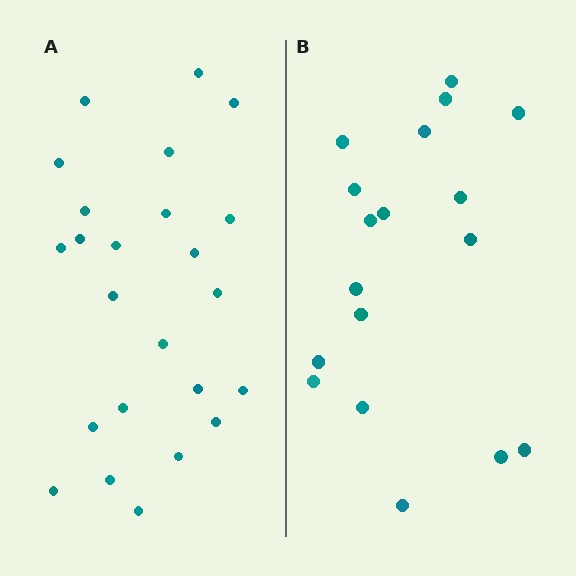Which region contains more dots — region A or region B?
Region A (the left region) has more dots.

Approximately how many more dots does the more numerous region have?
Region A has about 6 more dots than region B.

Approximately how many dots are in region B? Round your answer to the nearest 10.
About 20 dots. (The exact count is 18, which rounds to 20.)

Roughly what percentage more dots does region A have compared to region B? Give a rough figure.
About 35% more.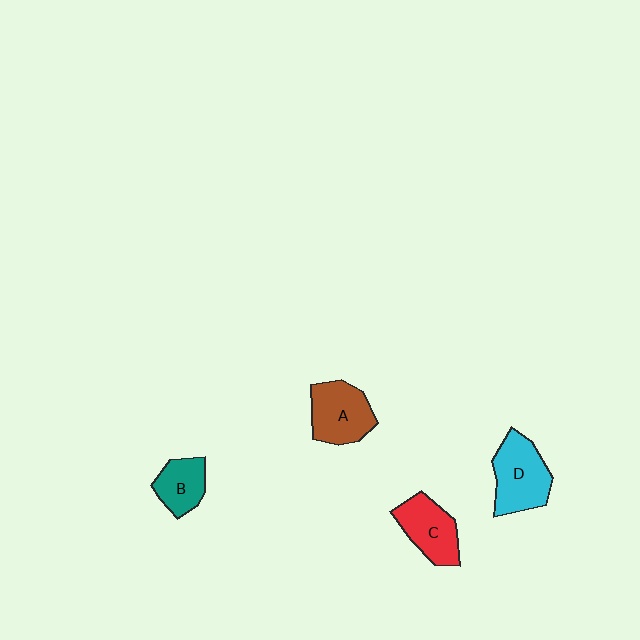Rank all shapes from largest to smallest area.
From largest to smallest: D (cyan), A (brown), C (red), B (teal).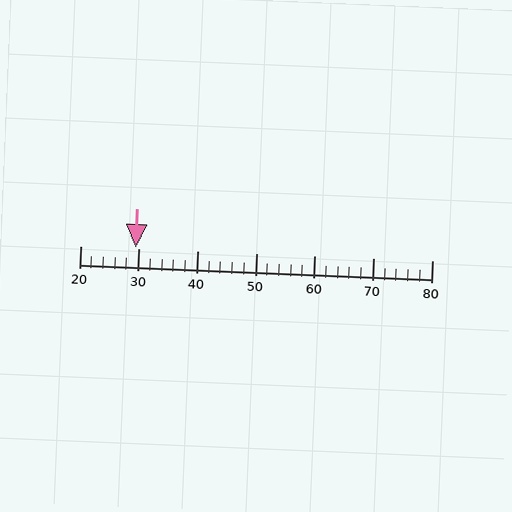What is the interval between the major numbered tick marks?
The major tick marks are spaced 10 units apart.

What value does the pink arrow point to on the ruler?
The pink arrow points to approximately 29.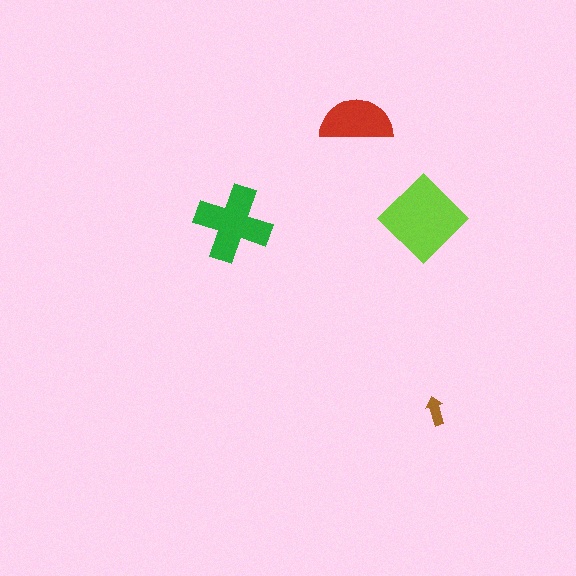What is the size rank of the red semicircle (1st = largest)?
3rd.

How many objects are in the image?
There are 4 objects in the image.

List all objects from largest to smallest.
The lime diamond, the green cross, the red semicircle, the brown arrow.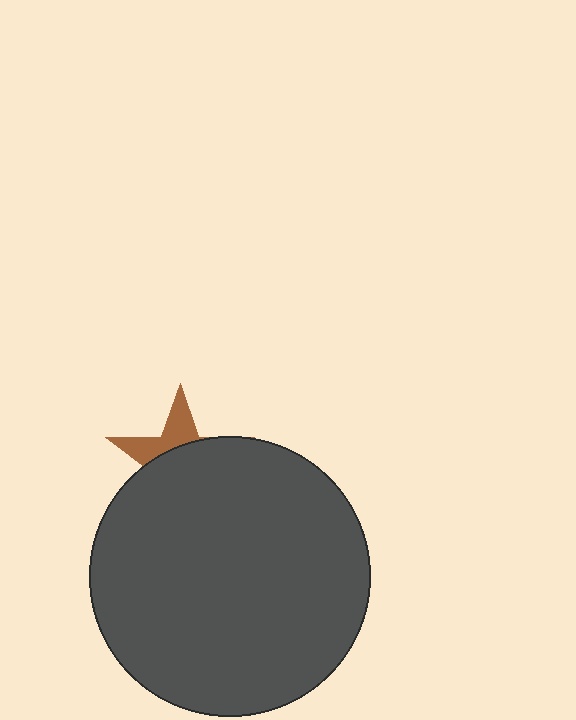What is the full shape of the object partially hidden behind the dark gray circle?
The partially hidden object is a brown star.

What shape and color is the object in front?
The object in front is a dark gray circle.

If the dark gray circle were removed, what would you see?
You would see the complete brown star.